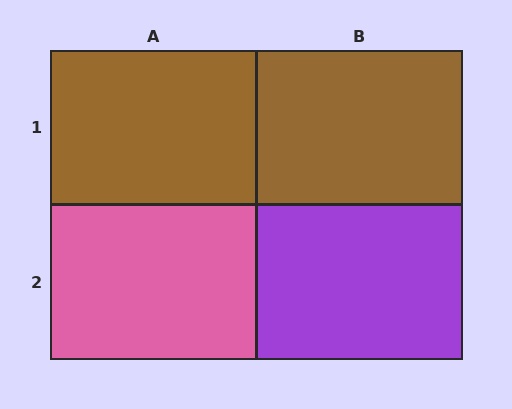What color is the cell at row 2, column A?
Pink.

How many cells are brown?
2 cells are brown.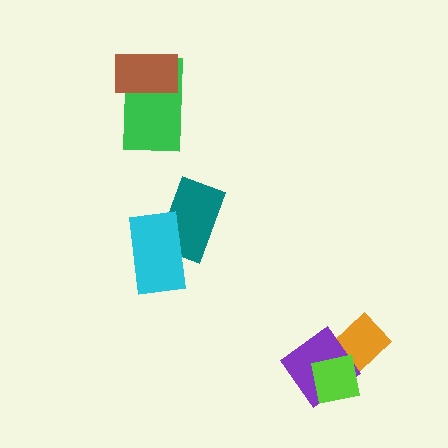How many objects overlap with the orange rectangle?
2 objects overlap with the orange rectangle.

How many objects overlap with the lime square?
2 objects overlap with the lime square.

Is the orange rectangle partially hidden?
Yes, it is partially covered by another shape.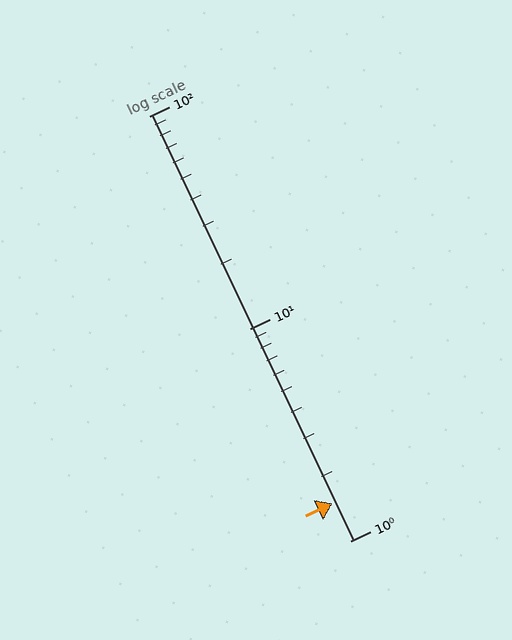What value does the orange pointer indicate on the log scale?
The pointer indicates approximately 1.5.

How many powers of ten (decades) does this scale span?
The scale spans 2 decades, from 1 to 100.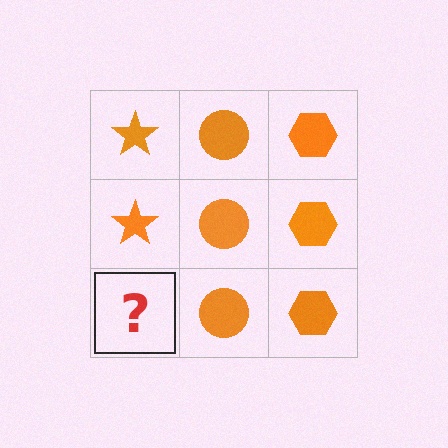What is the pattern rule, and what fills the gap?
The rule is that each column has a consistent shape. The gap should be filled with an orange star.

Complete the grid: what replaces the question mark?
The question mark should be replaced with an orange star.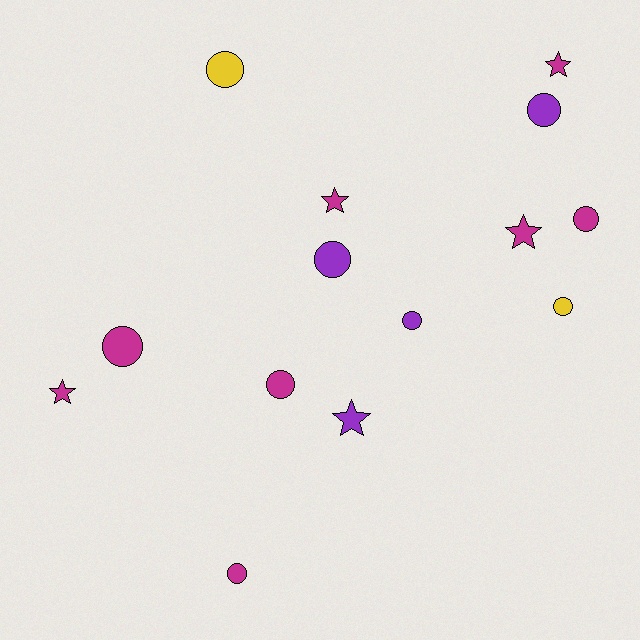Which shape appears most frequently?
Circle, with 9 objects.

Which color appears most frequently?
Magenta, with 8 objects.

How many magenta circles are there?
There are 4 magenta circles.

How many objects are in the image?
There are 14 objects.